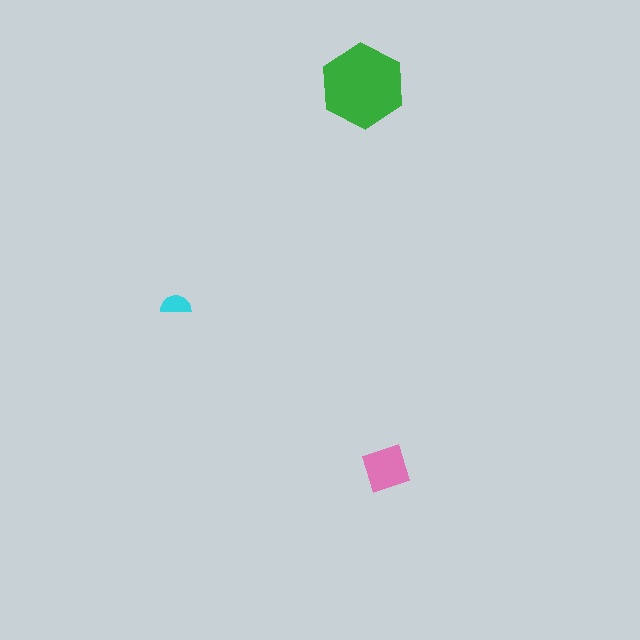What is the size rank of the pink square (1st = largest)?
2nd.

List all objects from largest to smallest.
The green hexagon, the pink square, the cyan semicircle.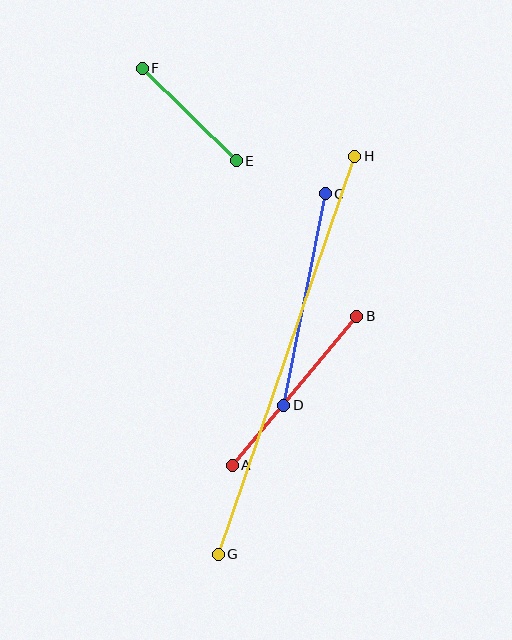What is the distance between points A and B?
The distance is approximately 194 pixels.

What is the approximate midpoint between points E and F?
The midpoint is at approximately (189, 115) pixels.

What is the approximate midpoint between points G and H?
The midpoint is at approximately (287, 355) pixels.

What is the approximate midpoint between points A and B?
The midpoint is at approximately (294, 391) pixels.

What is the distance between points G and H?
The distance is approximately 421 pixels.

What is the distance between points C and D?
The distance is approximately 215 pixels.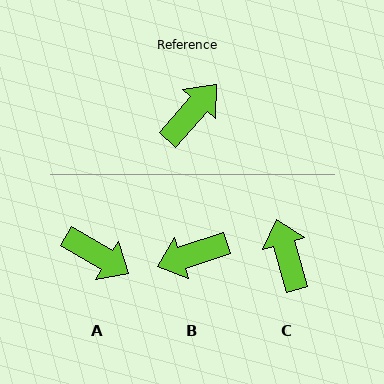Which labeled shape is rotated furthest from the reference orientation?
B, about 150 degrees away.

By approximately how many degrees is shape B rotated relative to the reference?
Approximately 150 degrees counter-clockwise.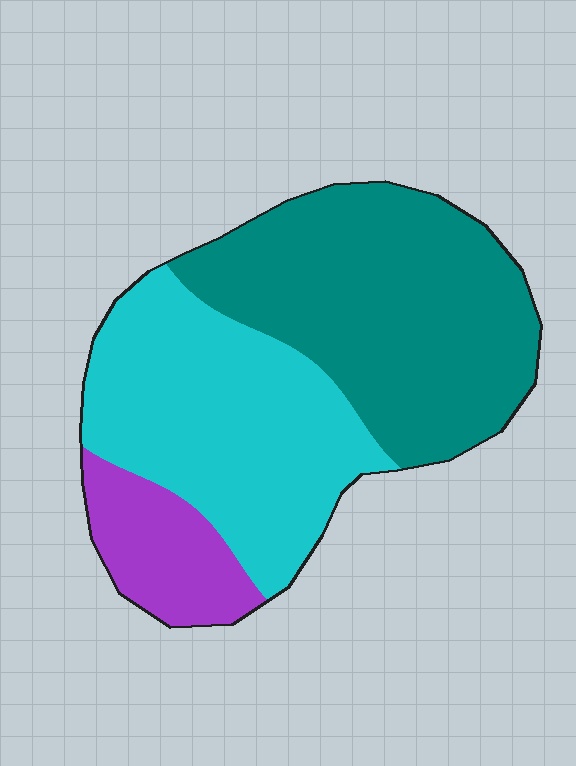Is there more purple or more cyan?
Cyan.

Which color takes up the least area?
Purple, at roughly 15%.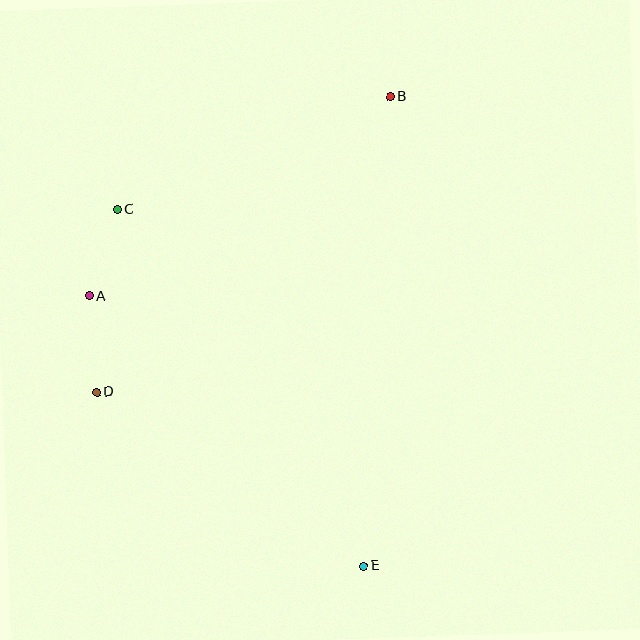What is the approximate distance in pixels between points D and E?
The distance between D and E is approximately 318 pixels.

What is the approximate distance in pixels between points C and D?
The distance between C and D is approximately 184 pixels.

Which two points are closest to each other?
Points A and C are closest to each other.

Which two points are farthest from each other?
Points B and E are farthest from each other.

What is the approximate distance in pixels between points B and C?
The distance between B and C is approximately 296 pixels.